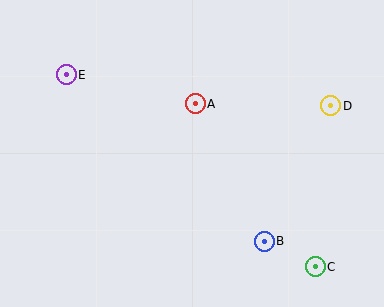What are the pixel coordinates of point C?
Point C is at (315, 267).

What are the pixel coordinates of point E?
Point E is at (66, 75).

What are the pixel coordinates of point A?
Point A is at (195, 104).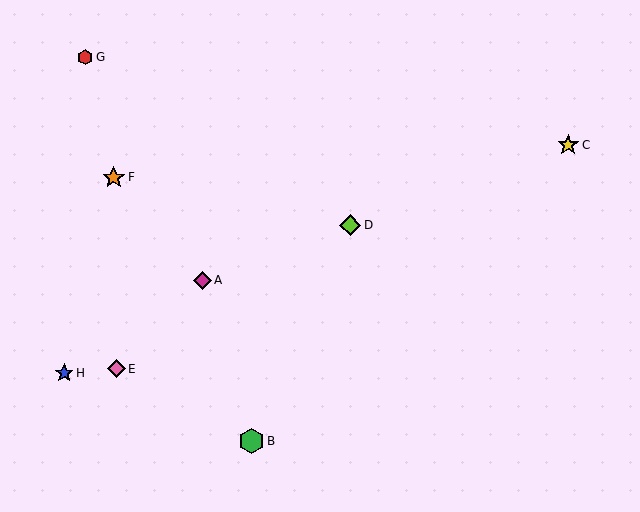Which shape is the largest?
The green hexagon (labeled B) is the largest.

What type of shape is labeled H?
Shape H is a blue star.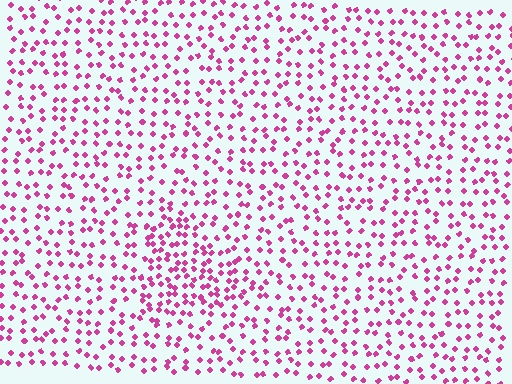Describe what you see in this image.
The image contains small magenta elements arranged at two different densities. A triangle-shaped region is visible where the elements are more densely packed than the surrounding area.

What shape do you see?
I see a triangle.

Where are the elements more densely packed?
The elements are more densely packed inside the triangle boundary.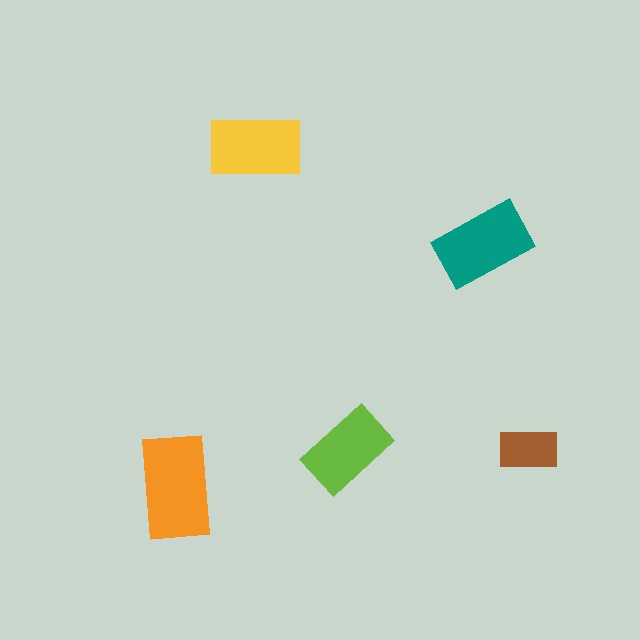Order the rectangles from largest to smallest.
the orange one, the teal one, the yellow one, the lime one, the brown one.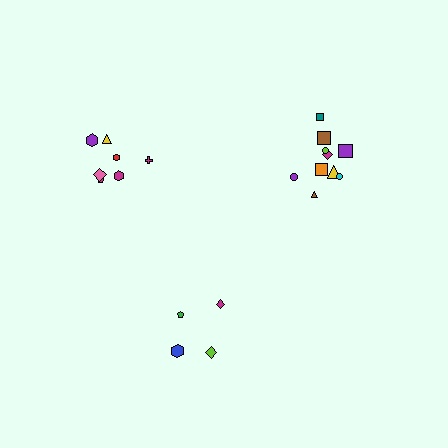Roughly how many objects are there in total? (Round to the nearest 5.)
Roughly 20 objects in total.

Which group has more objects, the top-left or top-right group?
The top-right group.